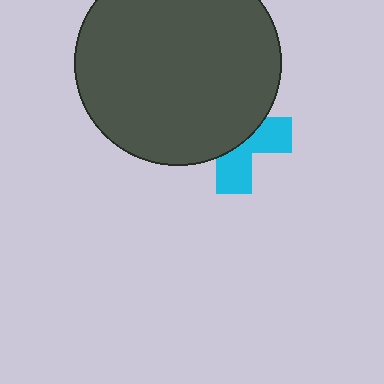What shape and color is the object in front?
The object in front is a dark gray circle.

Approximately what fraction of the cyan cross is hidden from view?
Roughly 59% of the cyan cross is hidden behind the dark gray circle.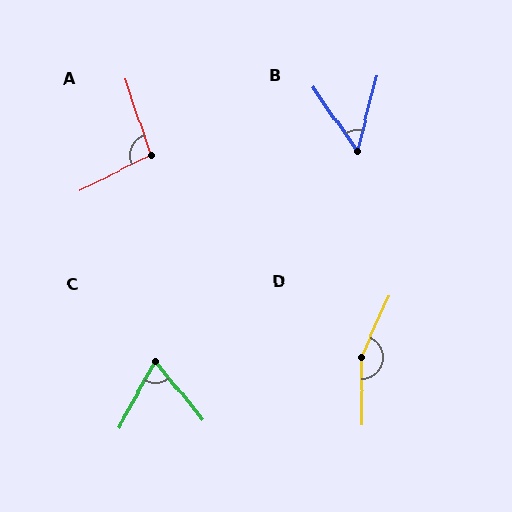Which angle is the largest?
D, at approximately 155 degrees.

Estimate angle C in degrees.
Approximately 67 degrees.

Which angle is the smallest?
B, at approximately 49 degrees.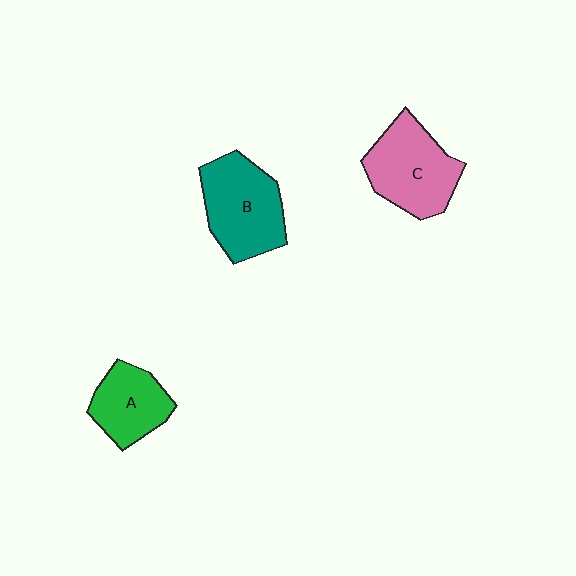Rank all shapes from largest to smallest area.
From largest to smallest: B (teal), C (pink), A (green).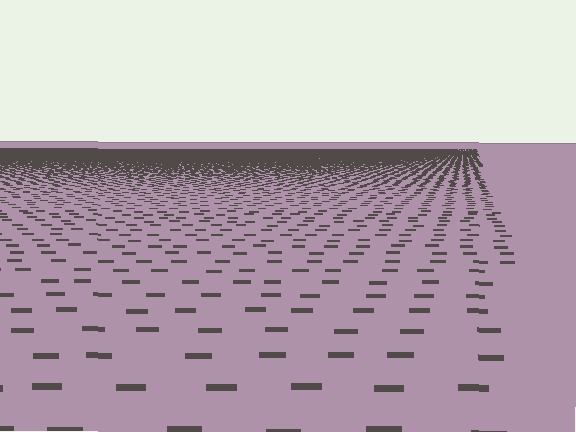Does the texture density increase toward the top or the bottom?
Density increases toward the top.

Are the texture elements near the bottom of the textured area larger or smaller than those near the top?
Larger. Near the bottom, elements are closer to the viewer and appear at a bigger on-screen size.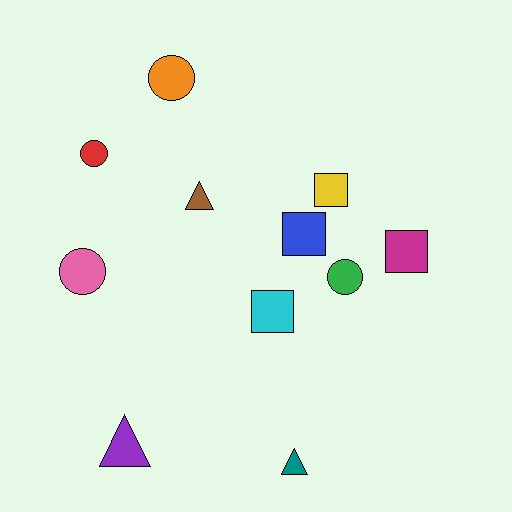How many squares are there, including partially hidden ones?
There are 4 squares.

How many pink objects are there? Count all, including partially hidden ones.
There is 1 pink object.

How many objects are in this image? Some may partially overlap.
There are 11 objects.